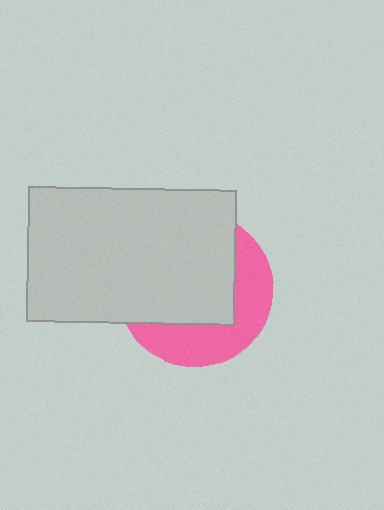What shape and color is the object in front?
The object in front is a light gray rectangle.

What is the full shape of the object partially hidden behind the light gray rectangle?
The partially hidden object is a pink circle.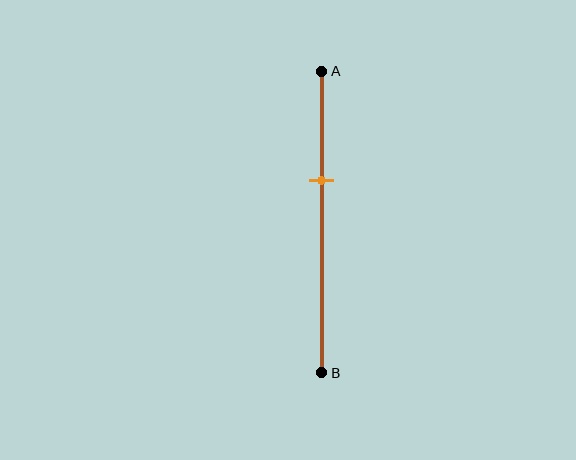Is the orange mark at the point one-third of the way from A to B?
Yes, the mark is approximately at the one-third point.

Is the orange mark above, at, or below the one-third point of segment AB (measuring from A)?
The orange mark is approximately at the one-third point of segment AB.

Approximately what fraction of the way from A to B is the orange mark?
The orange mark is approximately 35% of the way from A to B.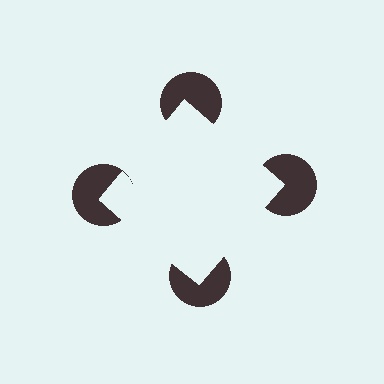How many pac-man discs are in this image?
There are 4 — one at each vertex of the illusory square.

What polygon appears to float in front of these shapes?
An illusory square — its edges are inferred from the aligned wedge cuts in the pac-man discs, not physically drawn.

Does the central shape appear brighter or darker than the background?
It typically appears slightly brighter than the background, even though no actual brightness change is drawn.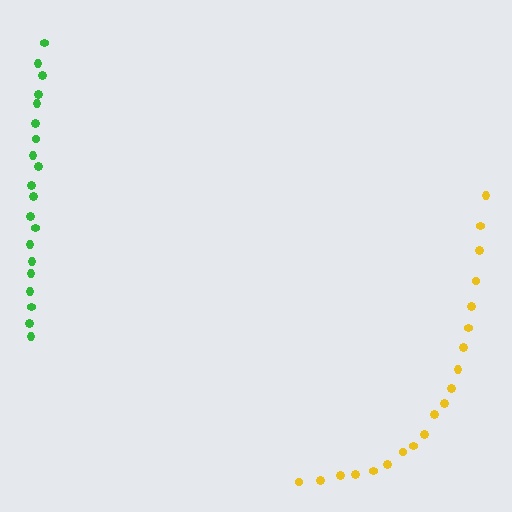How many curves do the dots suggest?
There are 2 distinct paths.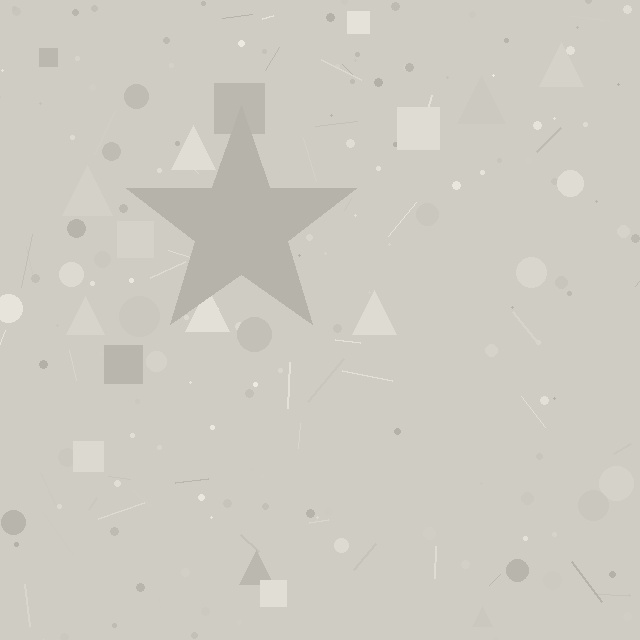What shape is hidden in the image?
A star is hidden in the image.